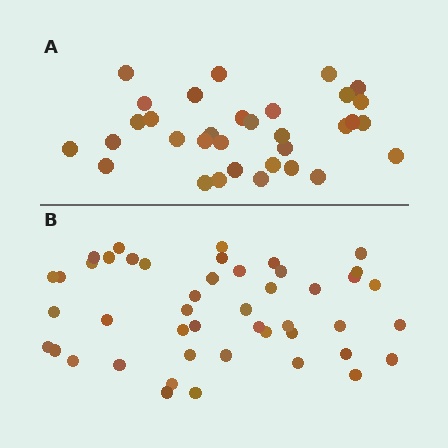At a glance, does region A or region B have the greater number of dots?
Region B (the bottom region) has more dots.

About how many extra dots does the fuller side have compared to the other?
Region B has approximately 15 more dots than region A.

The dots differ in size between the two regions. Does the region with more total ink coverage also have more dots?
No. Region A has more total ink coverage because its dots are larger, but region B actually contains more individual dots. Total area can be misleading — the number of items is what matters here.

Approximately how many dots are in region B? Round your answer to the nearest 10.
About 50 dots. (The exact count is 46, which rounds to 50.)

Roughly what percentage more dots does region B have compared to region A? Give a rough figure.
About 40% more.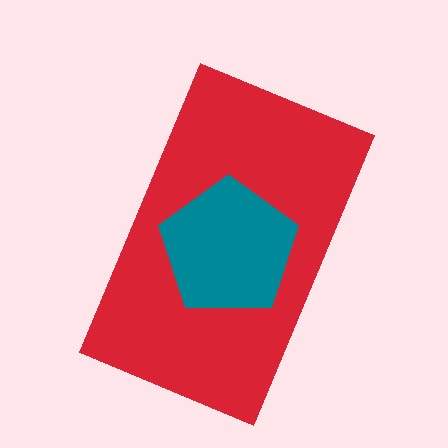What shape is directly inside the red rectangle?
The teal pentagon.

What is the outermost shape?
The red rectangle.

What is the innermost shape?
The teal pentagon.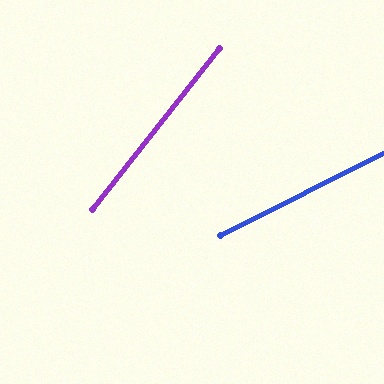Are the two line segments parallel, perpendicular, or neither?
Neither parallel nor perpendicular — they differ by about 25°.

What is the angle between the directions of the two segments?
Approximately 25 degrees.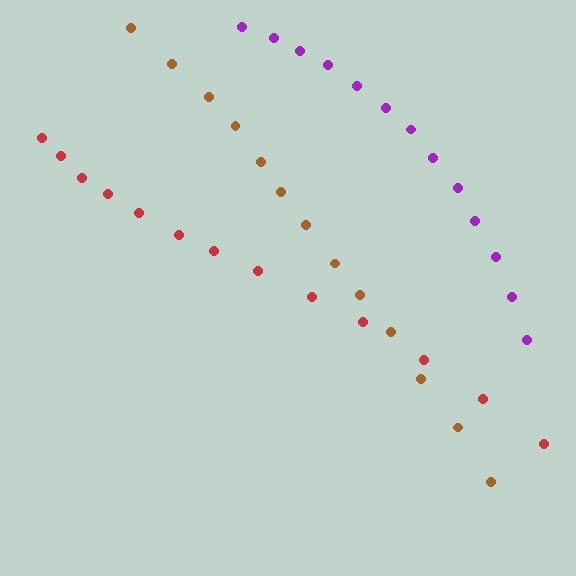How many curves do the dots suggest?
There are 3 distinct paths.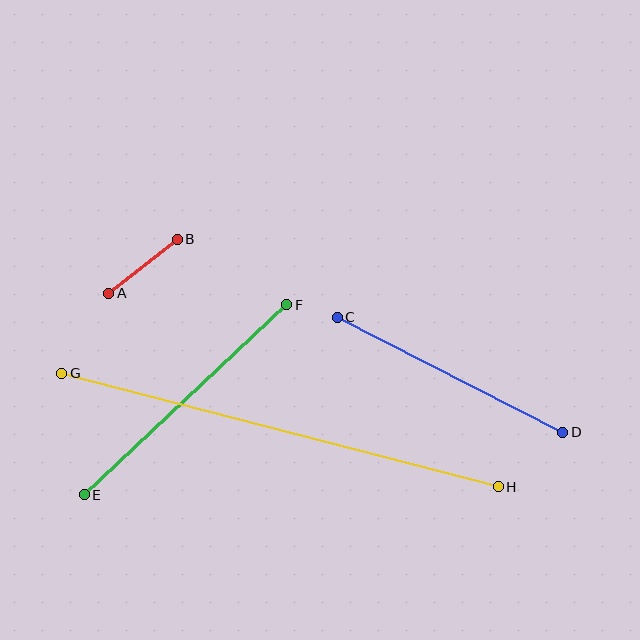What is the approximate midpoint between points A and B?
The midpoint is at approximately (143, 266) pixels.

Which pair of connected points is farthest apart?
Points G and H are farthest apart.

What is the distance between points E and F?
The distance is approximately 278 pixels.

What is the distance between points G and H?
The distance is approximately 451 pixels.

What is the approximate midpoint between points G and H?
The midpoint is at approximately (280, 430) pixels.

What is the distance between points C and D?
The distance is approximately 253 pixels.